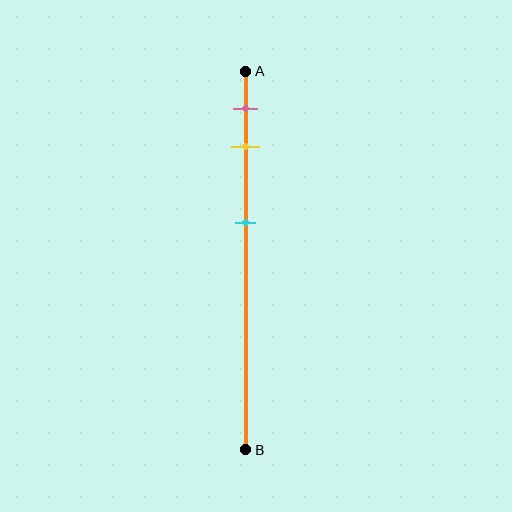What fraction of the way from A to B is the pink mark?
The pink mark is approximately 10% (0.1) of the way from A to B.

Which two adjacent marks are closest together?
The pink and yellow marks are the closest adjacent pair.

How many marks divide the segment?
There are 3 marks dividing the segment.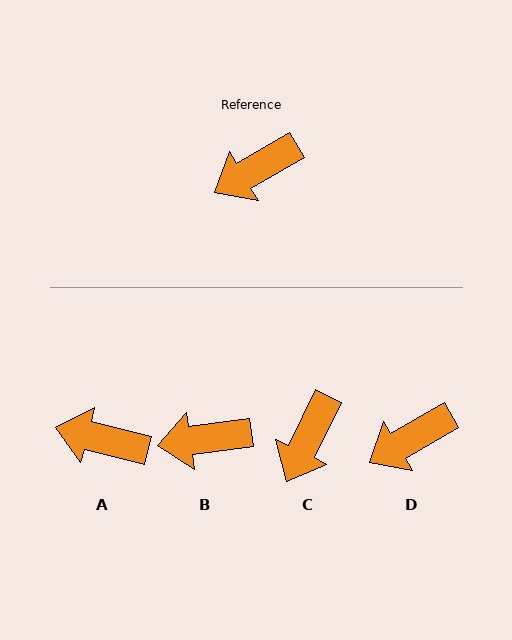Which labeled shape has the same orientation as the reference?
D.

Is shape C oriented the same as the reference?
No, it is off by about 34 degrees.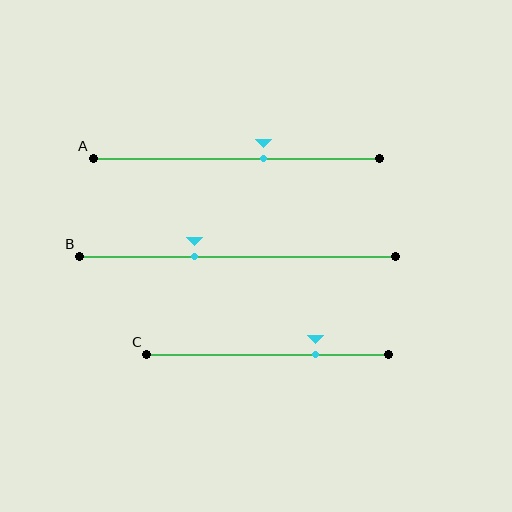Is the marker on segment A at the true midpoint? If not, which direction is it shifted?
No, the marker on segment A is shifted to the right by about 10% of the segment length.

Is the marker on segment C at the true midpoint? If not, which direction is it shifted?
No, the marker on segment C is shifted to the right by about 20% of the segment length.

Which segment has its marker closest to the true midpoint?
Segment A has its marker closest to the true midpoint.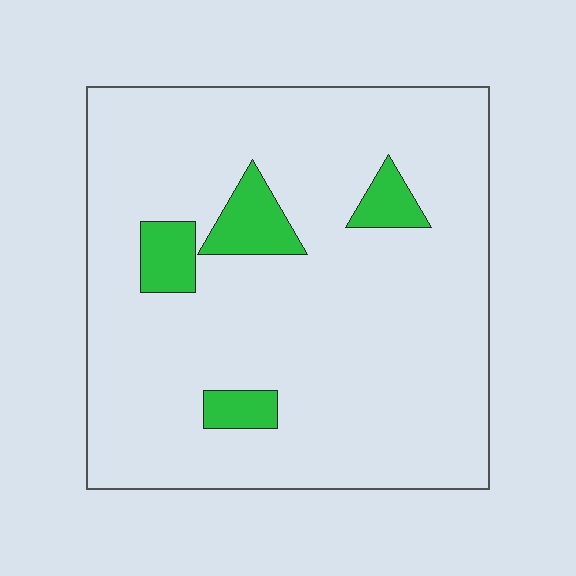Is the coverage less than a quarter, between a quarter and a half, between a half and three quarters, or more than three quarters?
Less than a quarter.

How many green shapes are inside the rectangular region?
4.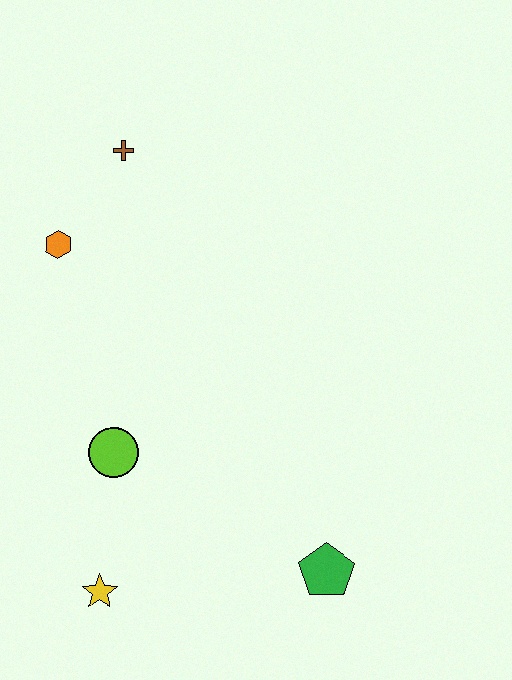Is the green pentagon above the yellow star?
Yes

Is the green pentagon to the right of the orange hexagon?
Yes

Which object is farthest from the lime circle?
The brown cross is farthest from the lime circle.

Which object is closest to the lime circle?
The yellow star is closest to the lime circle.